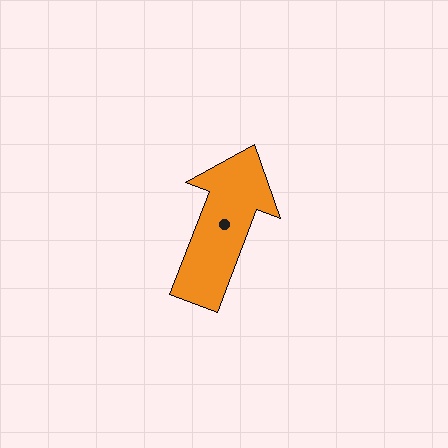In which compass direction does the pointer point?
North.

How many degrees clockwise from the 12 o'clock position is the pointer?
Approximately 21 degrees.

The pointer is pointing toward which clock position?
Roughly 1 o'clock.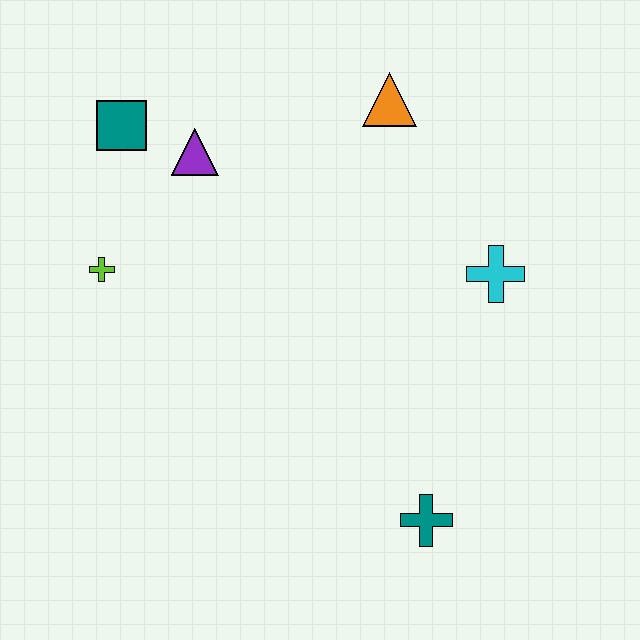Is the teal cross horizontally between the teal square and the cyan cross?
Yes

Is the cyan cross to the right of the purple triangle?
Yes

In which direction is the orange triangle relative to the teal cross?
The orange triangle is above the teal cross.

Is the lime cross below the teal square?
Yes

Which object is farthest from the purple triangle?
The teal cross is farthest from the purple triangle.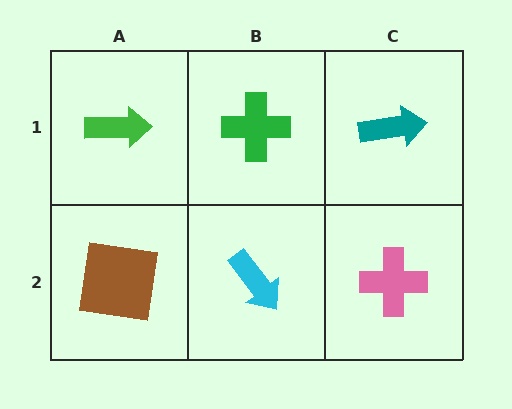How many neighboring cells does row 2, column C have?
2.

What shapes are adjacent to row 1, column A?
A brown square (row 2, column A), a green cross (row 1, column B).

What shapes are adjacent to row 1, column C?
A pink cross (row 2, column C), a green cross (row 1, column B).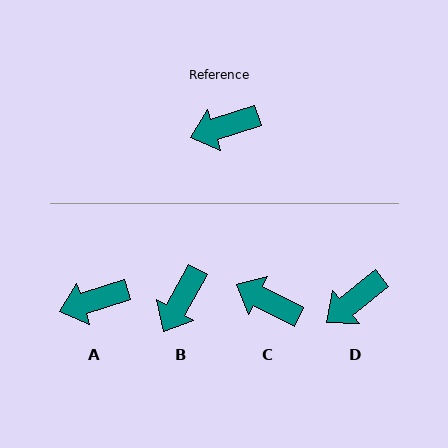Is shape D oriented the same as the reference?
No, it is off by about 21 degrees.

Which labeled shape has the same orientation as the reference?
A.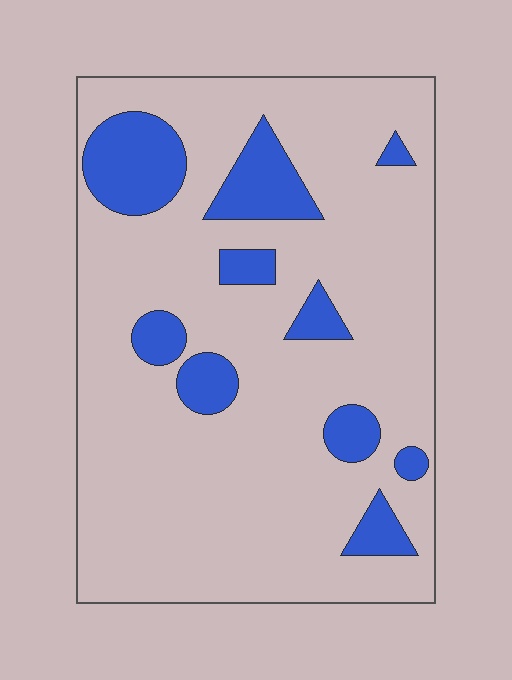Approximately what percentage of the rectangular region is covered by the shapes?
Approximately 15%.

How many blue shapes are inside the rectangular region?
10.